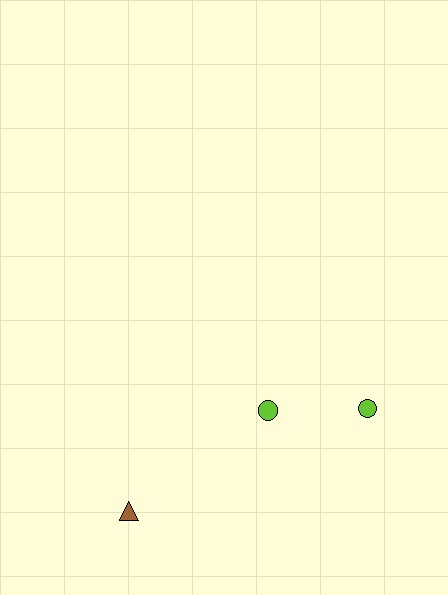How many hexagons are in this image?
There are no hexagons.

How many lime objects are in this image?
There are 2 lime objects.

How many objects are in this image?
There are 3 objects.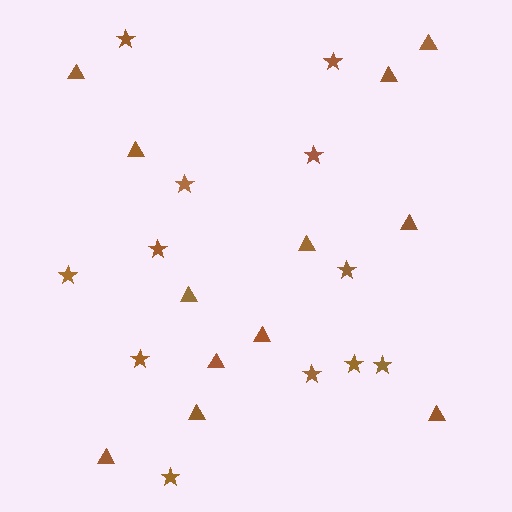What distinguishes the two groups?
There are 2 groups: one group of stars (12) and one group of triangles (12).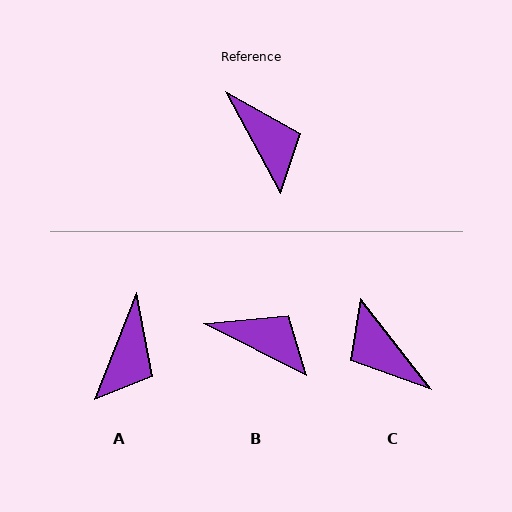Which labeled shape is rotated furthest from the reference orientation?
C, about 171 degrees away.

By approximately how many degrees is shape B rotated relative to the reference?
Approximately 35 degrees counter-clockwise.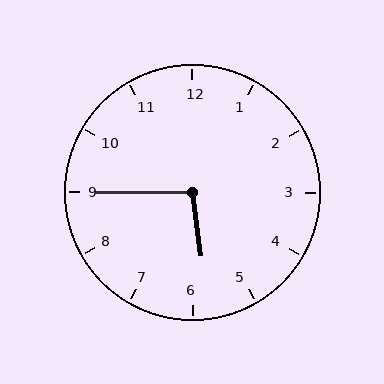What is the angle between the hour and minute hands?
Approximately 98 degrees.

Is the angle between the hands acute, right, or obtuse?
It is obtuse.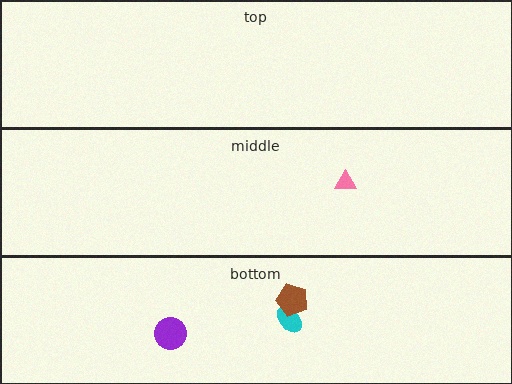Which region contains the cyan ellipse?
The bottom region.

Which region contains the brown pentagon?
The bottom region.